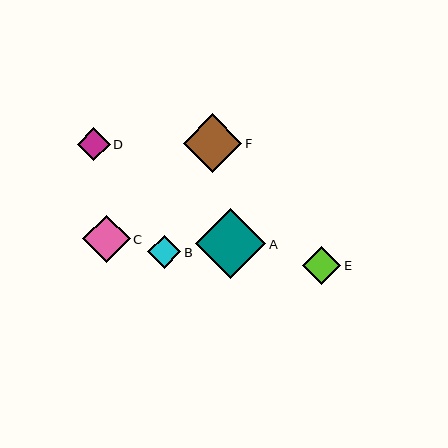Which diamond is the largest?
Diamond A is the largest with a size of approximately 70 pixels.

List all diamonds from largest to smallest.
From largest to smallest: A, F, C, E, B, D.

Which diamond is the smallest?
Diamond D is the smallest with a size of approximately 32 pixels.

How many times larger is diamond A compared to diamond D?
Diamond A is approximately 2.2 times the size of diamond D.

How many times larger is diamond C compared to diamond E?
Diamond C is approximately 1.2 times the size of diamond E.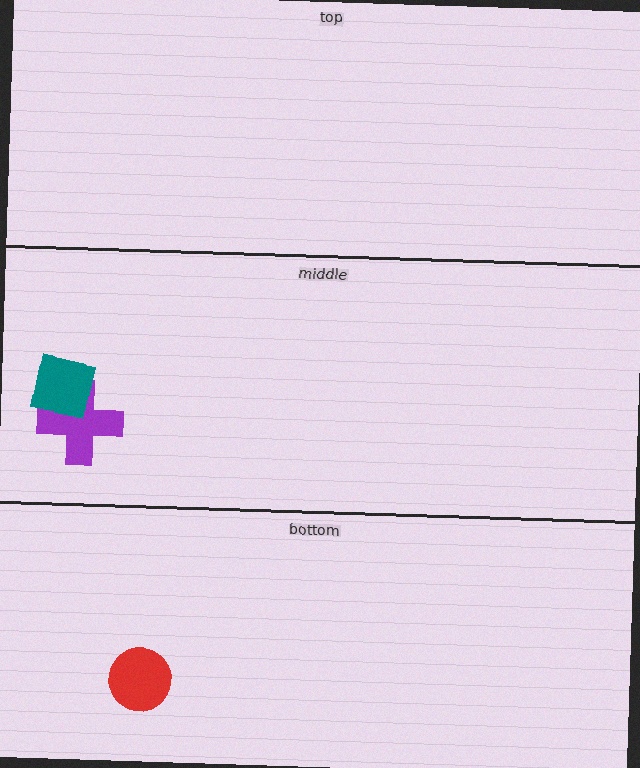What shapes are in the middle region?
The purple cross, the teal square.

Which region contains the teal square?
The middle region.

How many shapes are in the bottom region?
1.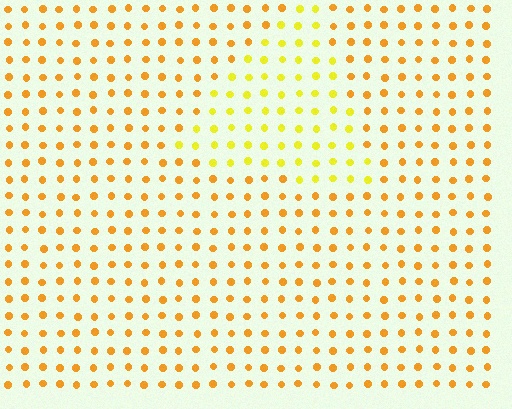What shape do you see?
I see a triangle.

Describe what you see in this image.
The image is filled with small orange elements in a uniform arrangement. A triangle-shaped region is visible where the elements are tinted to a slightly different hue, forming a subtle color boundary.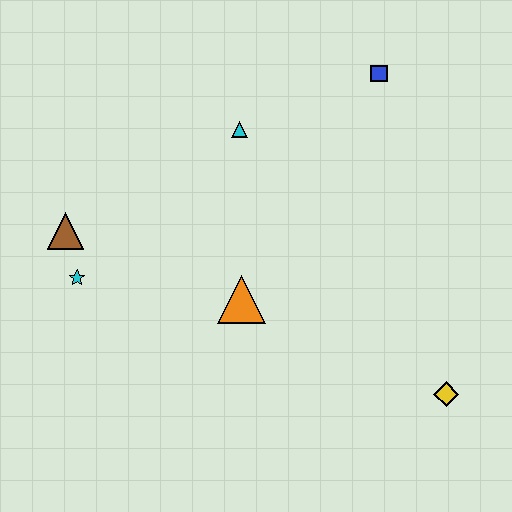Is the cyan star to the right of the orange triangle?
No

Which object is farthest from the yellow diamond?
The brown triangle is farthest from the yellow diamond.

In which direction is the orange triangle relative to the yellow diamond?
The orange triangle is to the left of the yellow diamond.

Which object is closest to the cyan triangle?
The blue square is closest to the cyan triangle.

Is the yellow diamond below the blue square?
Yes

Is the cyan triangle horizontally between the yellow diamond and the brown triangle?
Yes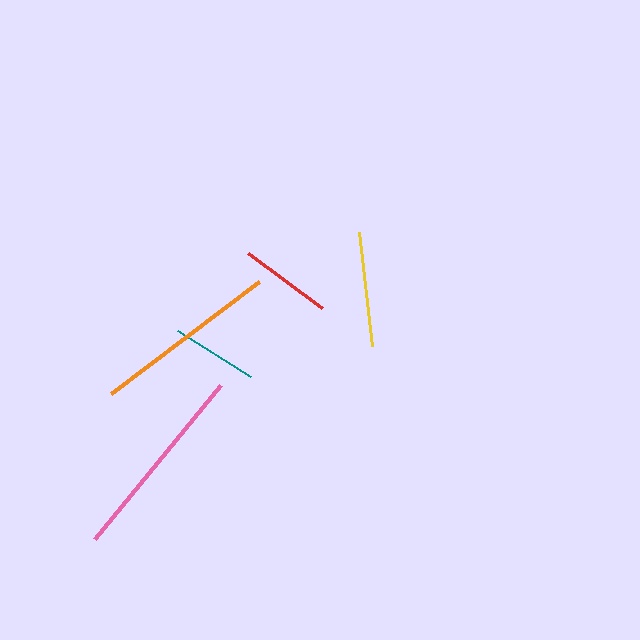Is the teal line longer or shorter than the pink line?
The pink line is longer than the teal line.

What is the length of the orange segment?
The orange segment is approximately 186 pixels long.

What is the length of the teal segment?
The teal segment is approximately 86 pixels long.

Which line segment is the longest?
The pink line is the longest at approximately 200 pixels.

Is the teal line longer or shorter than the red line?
The red line is longer than the teal line.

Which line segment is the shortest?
The teal line is the shortest at approximately 86 pixels.